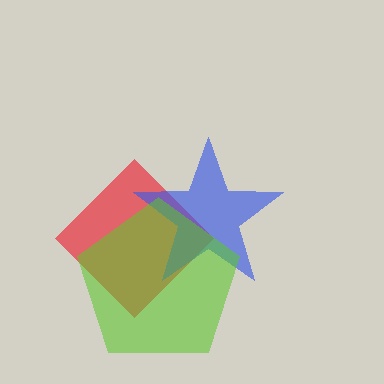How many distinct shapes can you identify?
There are 3 distinct shapes: a red diamond, a blue star, a lime pentagon.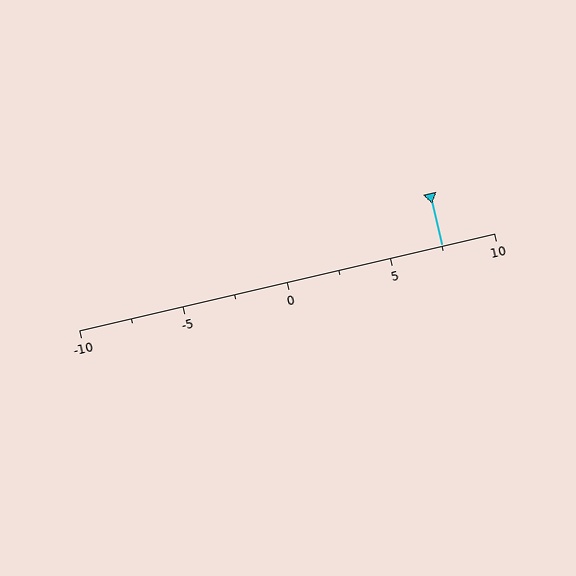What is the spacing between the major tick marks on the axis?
The major ticks are spaced 5 apart.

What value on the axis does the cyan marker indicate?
The marker indicates approximately 7.5.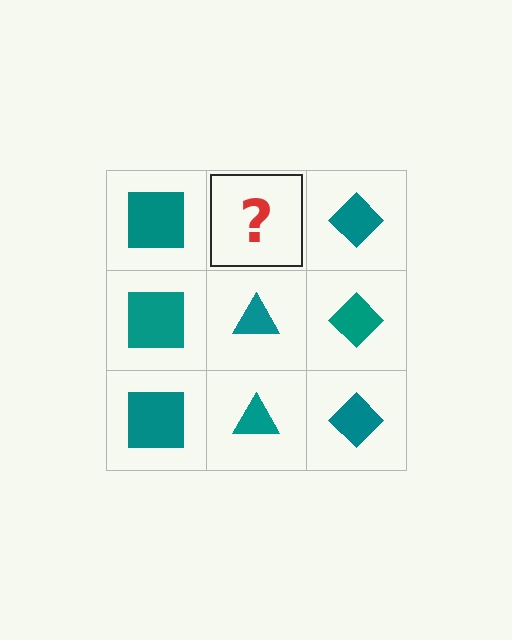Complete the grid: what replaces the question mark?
The question mark should be replaced with a teal triangle.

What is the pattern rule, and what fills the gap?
The rule is that each column has a consistent shape. The gap should be filled with a teal triangle.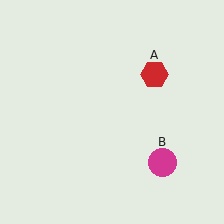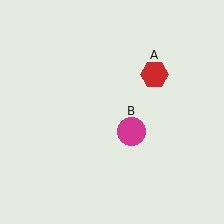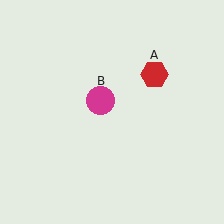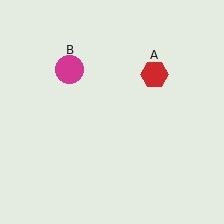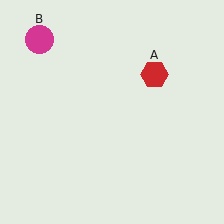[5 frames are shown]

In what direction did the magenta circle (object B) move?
The magenta circle (object B) moved up and to the left.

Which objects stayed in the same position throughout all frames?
Red hexagon (object A) remained stationary.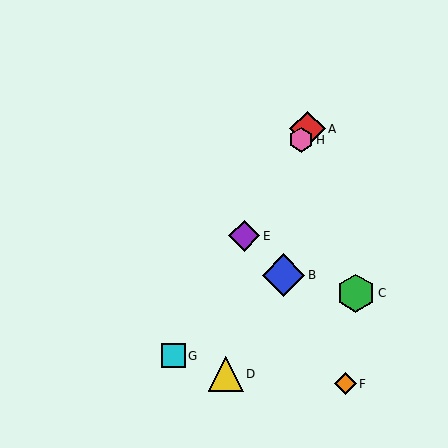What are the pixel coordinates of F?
Object F is at (345, 384).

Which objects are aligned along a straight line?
Objects A, E, G, H are aligned along a straight line.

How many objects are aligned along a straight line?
4 objects (A, E, G, H) are aligned along a straight line.